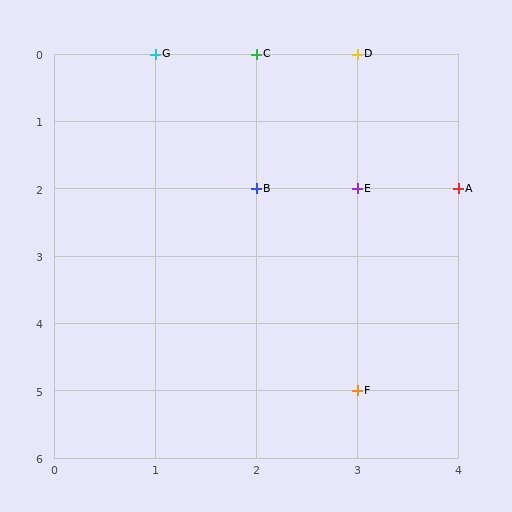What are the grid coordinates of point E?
Point E is at grid coordinates (3, 2).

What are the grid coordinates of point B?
Point B is at grid coordinates (2, 2).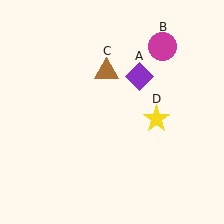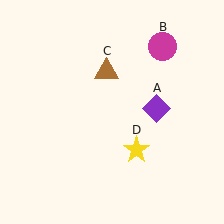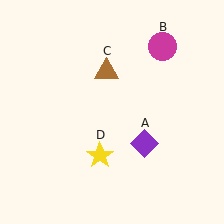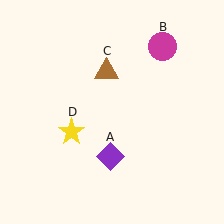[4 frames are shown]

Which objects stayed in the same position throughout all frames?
Magenta circle (object B) and brown triangle (object C) remained stationary.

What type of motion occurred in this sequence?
The purple diamond (object A), yellow star (object D) rotated clockwise around the center of the scene.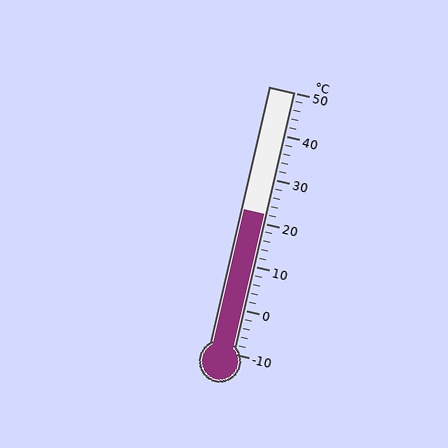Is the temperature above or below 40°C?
The temperature is below 40°C.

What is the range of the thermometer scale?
The thermometer scale ranges from -10°C to 50°C.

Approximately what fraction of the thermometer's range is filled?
The thermometer is filled to approximately 55% of its range.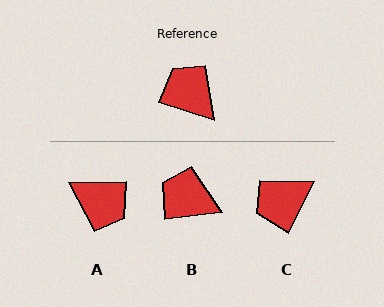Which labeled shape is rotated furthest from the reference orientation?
A, about 161 degrees away.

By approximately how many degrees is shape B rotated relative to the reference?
Approximately 24 degrees counter-clockwise.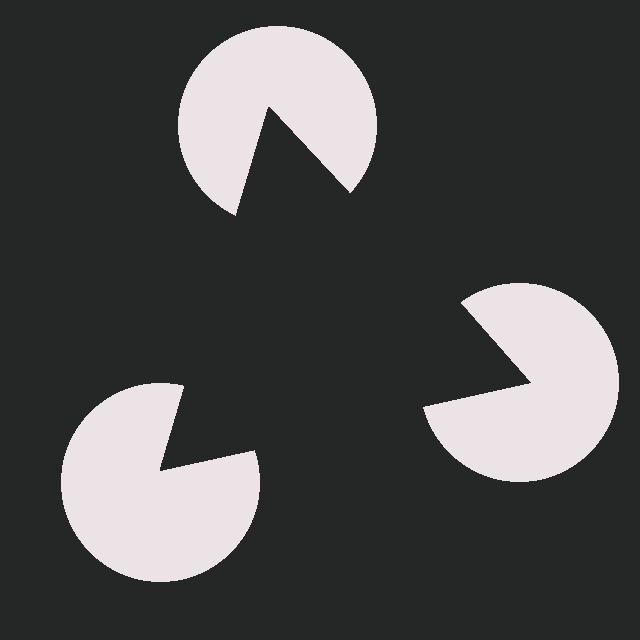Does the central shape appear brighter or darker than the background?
It typically appears slightly darker than the background, even though no actual brightness change is drawn.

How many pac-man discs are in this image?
There are 3 — one at each vertex of the illusory triangle.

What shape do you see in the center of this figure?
An illusory triangle — its edges are inferred from the aligned wedge cuts in the pac-man discs, not physically drawn.